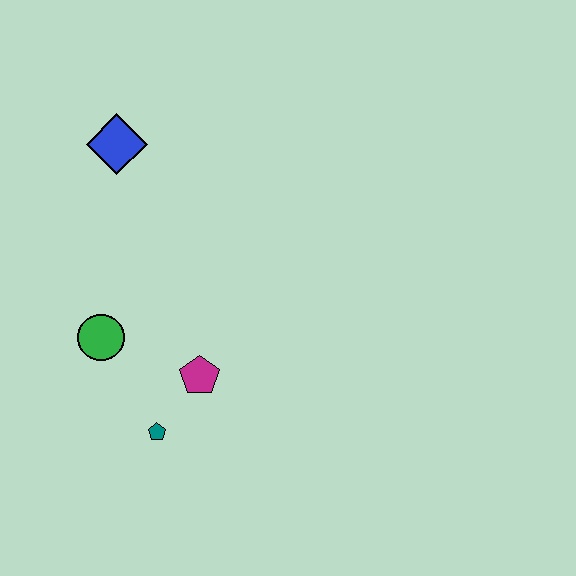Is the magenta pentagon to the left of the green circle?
No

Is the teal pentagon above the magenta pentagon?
No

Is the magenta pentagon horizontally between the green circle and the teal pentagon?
No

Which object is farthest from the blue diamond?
The teal pentagon is farthest from the blue diamond.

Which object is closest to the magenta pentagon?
The teal pentagon is closest to the magenta pentagon.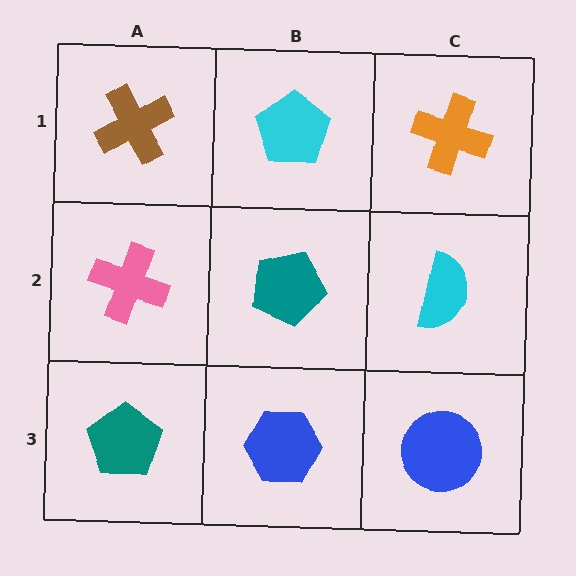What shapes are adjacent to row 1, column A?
A pink cross (row 2, column A), a cyan pentagon (row 1, column B).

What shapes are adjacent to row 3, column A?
A pink cross (row 2, column A), a blue hexagon (row 3, column B).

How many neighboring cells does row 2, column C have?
3.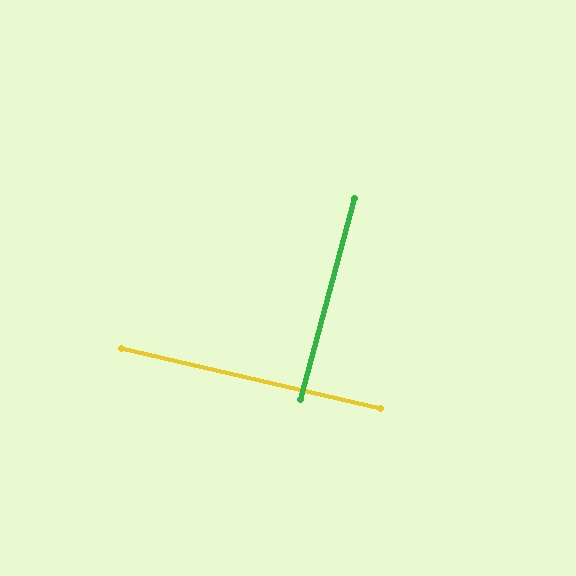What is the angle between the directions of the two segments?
Approximately 88 degrees.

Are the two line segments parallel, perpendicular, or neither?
Perpendicular — they meet at approximately 88°.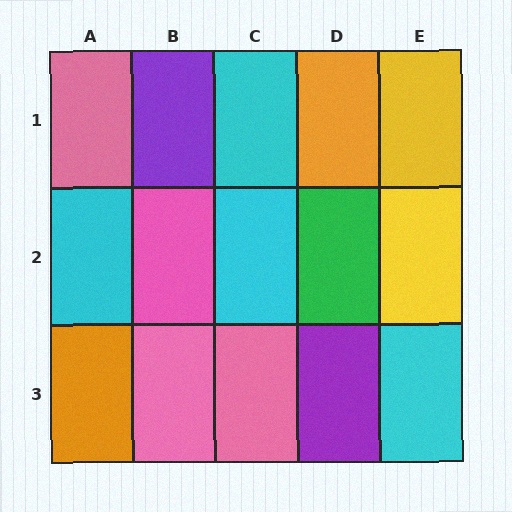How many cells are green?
1 cell is green.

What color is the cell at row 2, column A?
Cyan.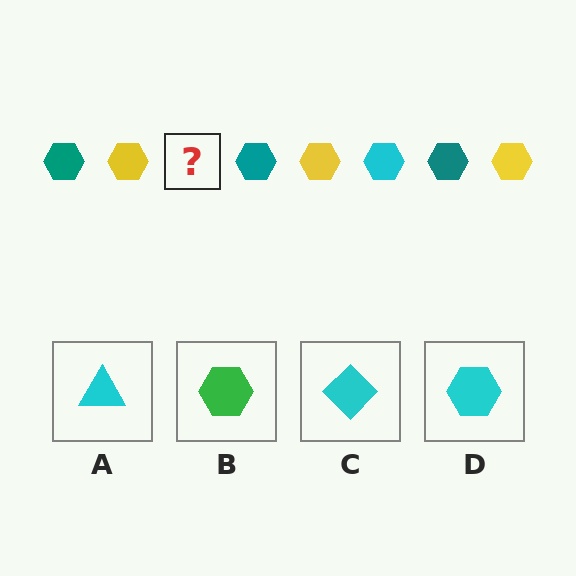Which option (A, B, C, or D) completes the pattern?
D.